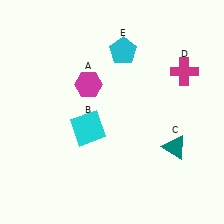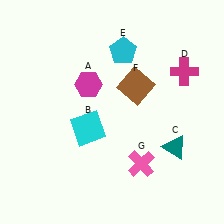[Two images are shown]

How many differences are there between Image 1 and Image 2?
There are 2 differences between the two images.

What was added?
A brown square (F), a pink cross (G) were added in Image 2.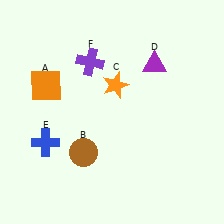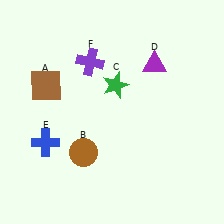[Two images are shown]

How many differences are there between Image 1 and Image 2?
There are 2 differences between the two images.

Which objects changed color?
A changed from orange to brown. C changed from orange to green.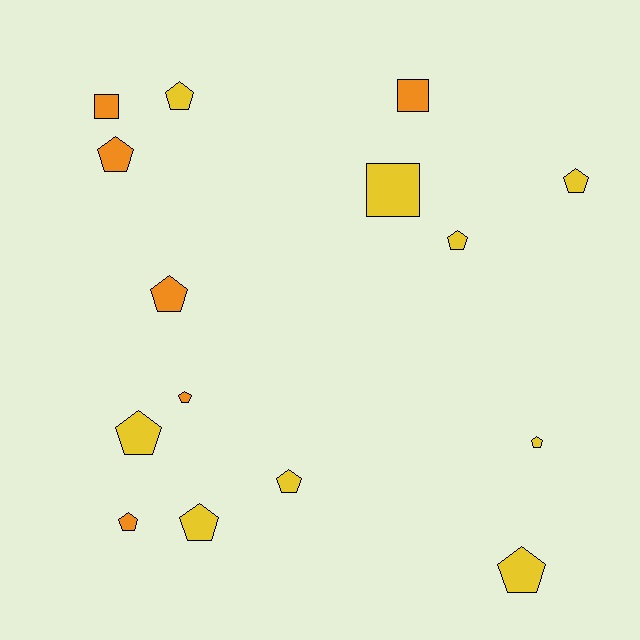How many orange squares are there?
There are 2 orange squares.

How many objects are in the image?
There are 15 objects.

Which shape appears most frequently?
Pentagon, with 12 objects.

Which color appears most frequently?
Yellow, with 9 objects.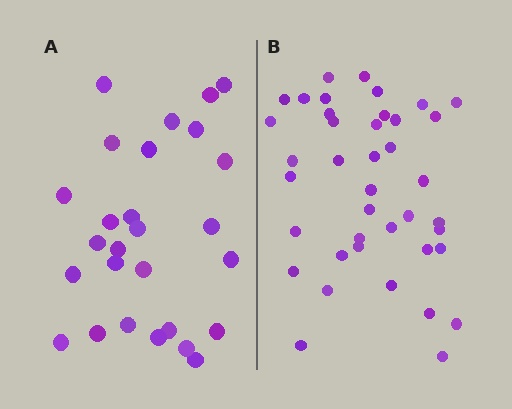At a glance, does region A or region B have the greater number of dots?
Region B (the right region) has more dots.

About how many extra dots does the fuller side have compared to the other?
Region B has approximately 15 more dots than region A.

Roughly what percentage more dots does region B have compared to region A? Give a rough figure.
About 50% more.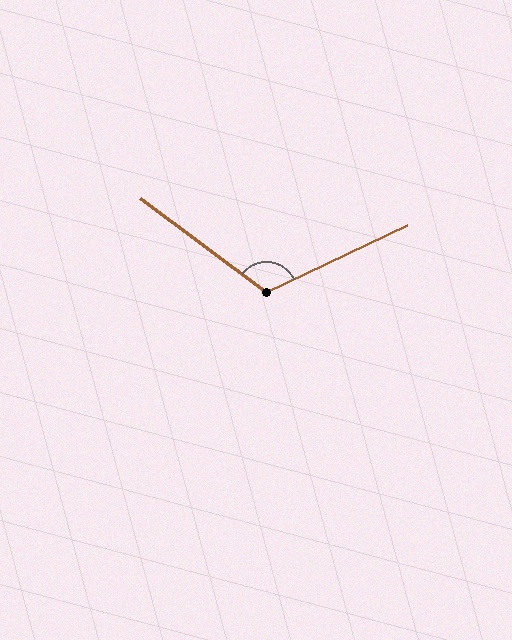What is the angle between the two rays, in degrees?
Approximately 118 degrees.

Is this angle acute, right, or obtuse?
It is obtuse.